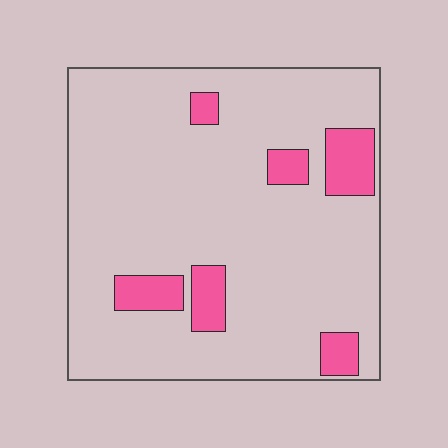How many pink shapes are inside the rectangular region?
6.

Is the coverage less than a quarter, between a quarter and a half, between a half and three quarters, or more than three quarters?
Less than a quarter.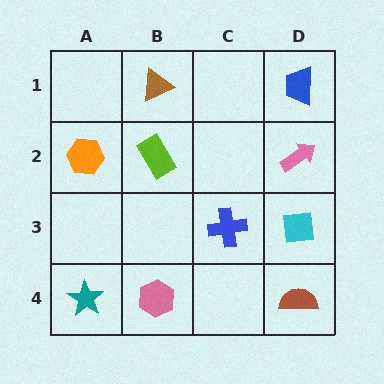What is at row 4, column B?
A pink hexagon.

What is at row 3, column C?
A blue cross.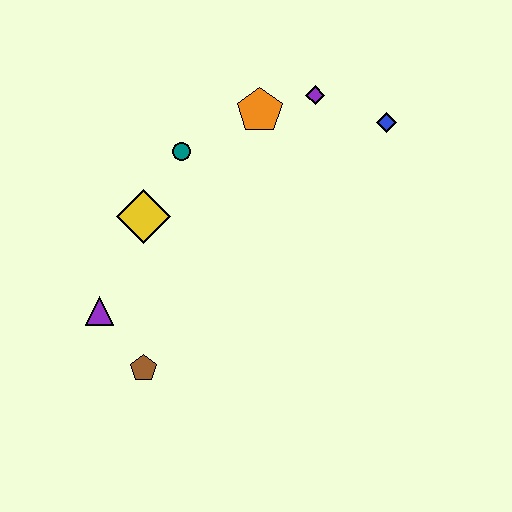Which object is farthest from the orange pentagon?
The brown pentagon is farthest from the orange pentagon.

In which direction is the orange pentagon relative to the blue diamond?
The orange pentagon is to the left of the blue diamond.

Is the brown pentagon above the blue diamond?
No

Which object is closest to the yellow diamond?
The teal circle is closest to the yellow diamond.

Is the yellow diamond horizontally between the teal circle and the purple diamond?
No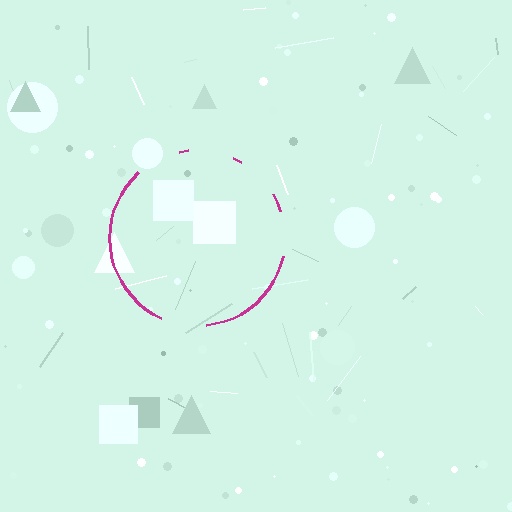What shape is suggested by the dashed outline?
The dashed outline suggests a circle.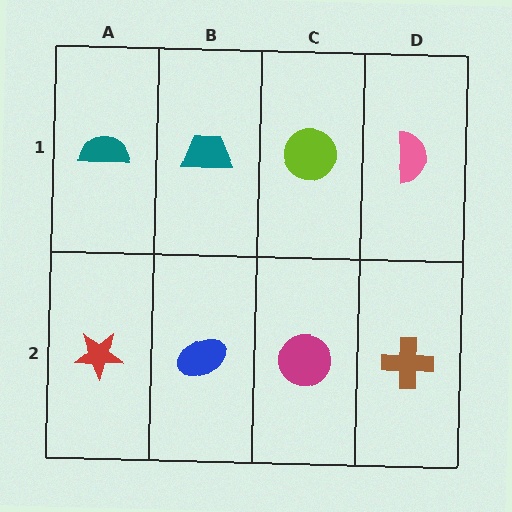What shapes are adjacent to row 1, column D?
A brown cross (row 2, column D), a lime circle (row 1, column C).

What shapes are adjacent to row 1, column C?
A magenta circle (row 2, column C), a teal trapezoid (row 1, column B), a pink semicircle (row 1, column D).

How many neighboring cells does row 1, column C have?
3.